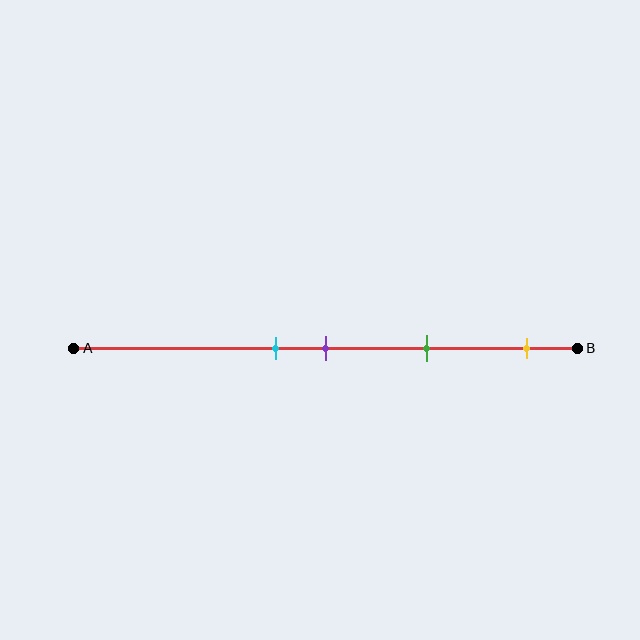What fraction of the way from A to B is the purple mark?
The purple mark is approximately 50% (0.5) of the way from A to B.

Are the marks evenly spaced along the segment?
No, the marks are not evenly spaced.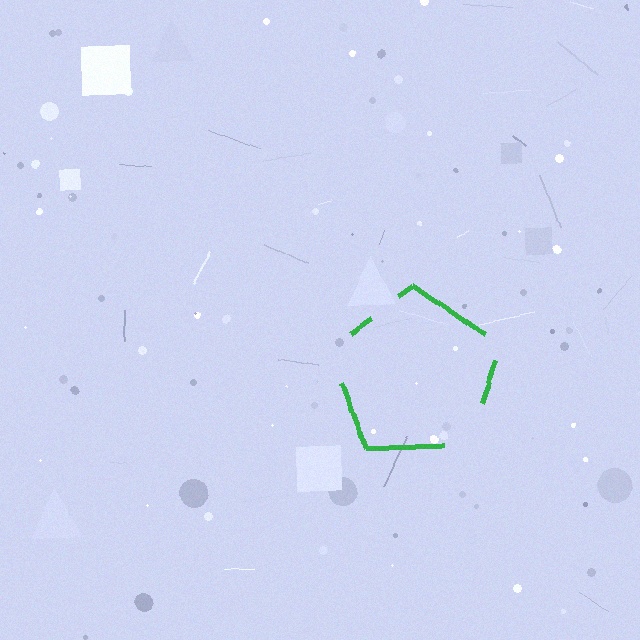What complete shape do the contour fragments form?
The contour fragments form a pentagon.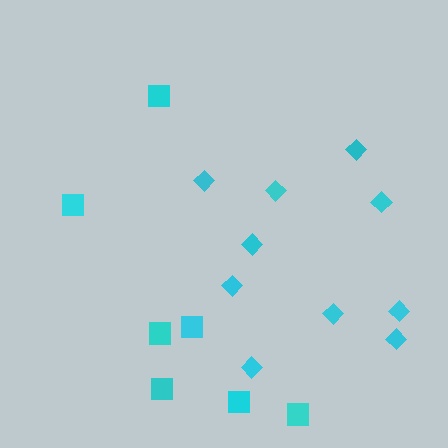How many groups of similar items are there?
There are 2 groups: one group of diamonds (10) and one group of squares (7).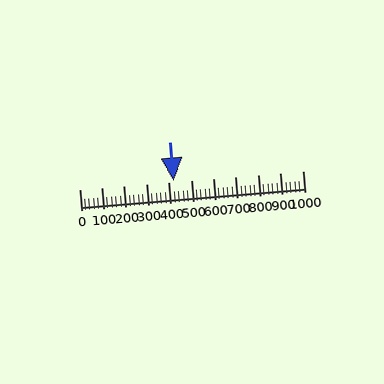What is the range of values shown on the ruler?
The ruler shows values from 0 to 1000.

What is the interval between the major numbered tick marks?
The major tick marks are spaced 100 units apart.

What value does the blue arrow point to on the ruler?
The blue arrow points to approximately 420.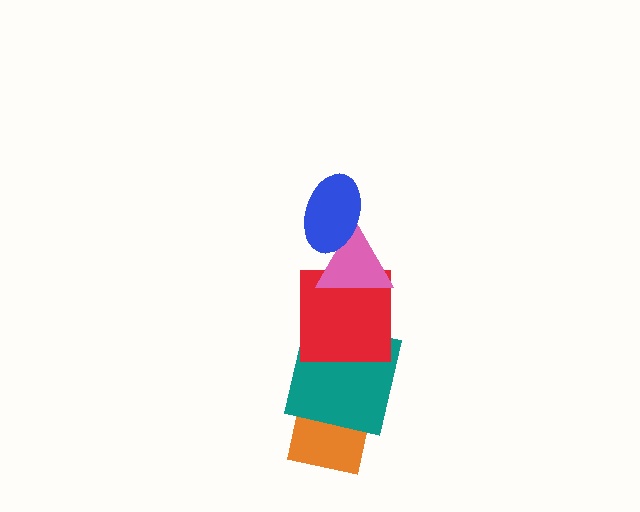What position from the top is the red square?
The red square is 3rd from the top.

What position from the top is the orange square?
The orange square is 5th from the top.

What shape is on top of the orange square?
The teal square is on top of the orange square.